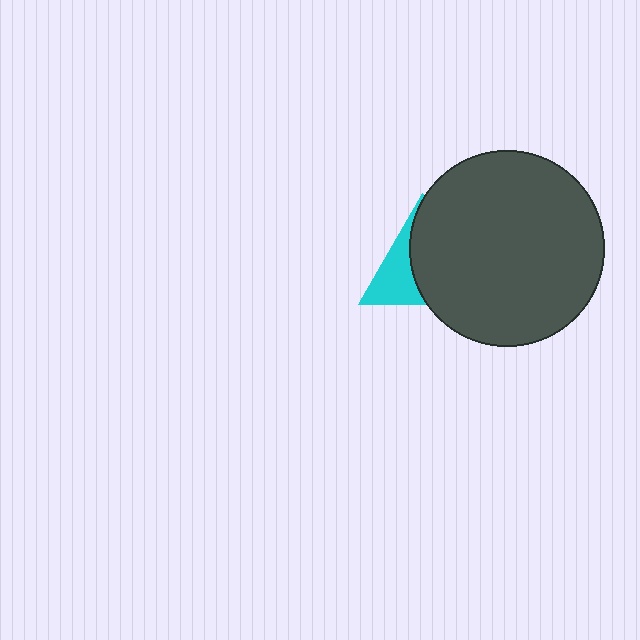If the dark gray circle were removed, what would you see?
You would see the complete cyan triangle.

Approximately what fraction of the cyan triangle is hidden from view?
Roughly 62% of the cyan triangle is hidden behind the dark gray circle.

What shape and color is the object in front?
The object in front is a dark gray circle.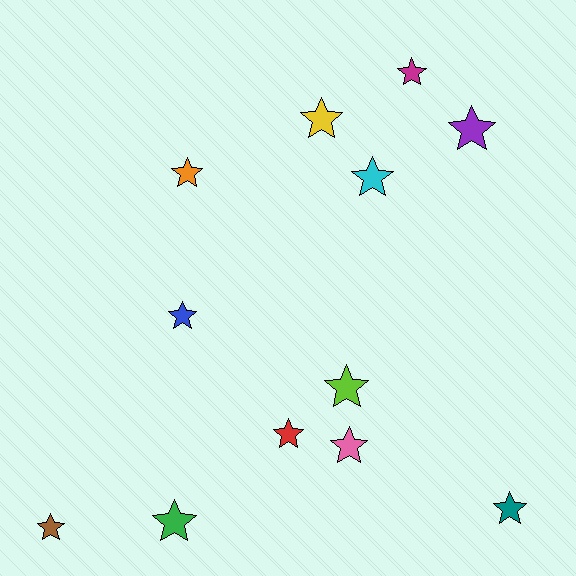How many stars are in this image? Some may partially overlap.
There are 12 stars.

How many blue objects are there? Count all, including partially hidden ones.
There is 1 blue object.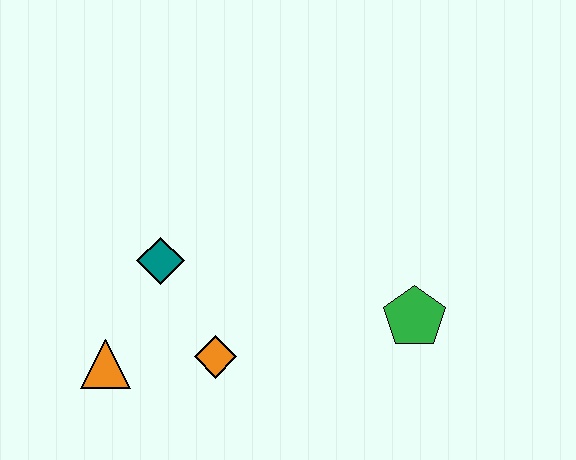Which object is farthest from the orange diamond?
The green pentagon is farthest from the orange diamond.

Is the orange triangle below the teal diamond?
Yes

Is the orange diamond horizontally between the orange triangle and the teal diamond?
No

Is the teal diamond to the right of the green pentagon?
No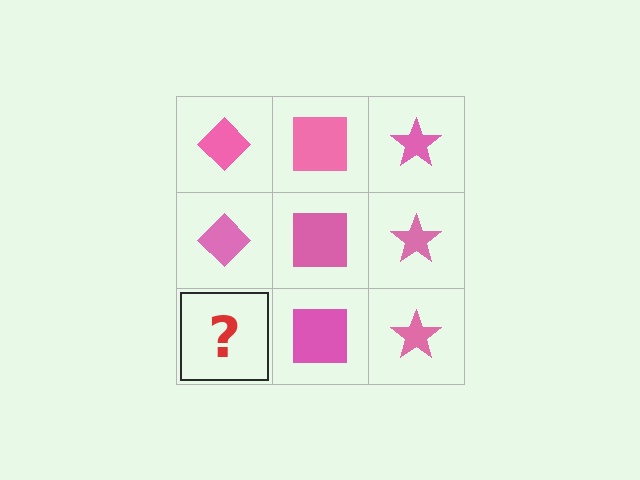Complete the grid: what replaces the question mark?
The question mark should be replaced with a pink diamond.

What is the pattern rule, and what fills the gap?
The rule is that each column has a consistent shape. The gap should be filled with a pink diamond.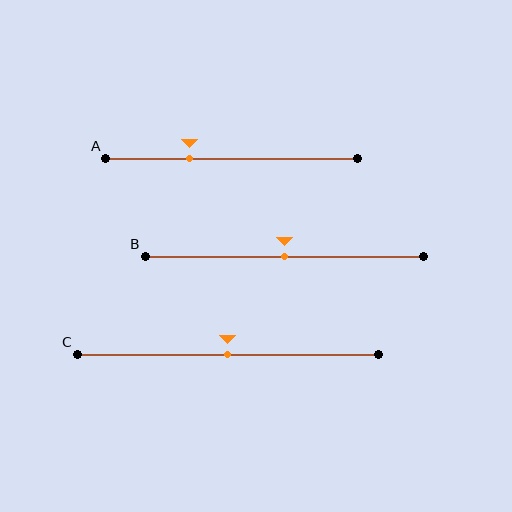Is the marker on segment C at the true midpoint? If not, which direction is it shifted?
Yes, the marker on segment C is at the true midpoint.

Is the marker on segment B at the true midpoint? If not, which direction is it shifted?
Yes, the marker on segment B is at the true midpoint.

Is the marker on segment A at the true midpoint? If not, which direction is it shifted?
No, the marker on segment A is shifted to the left by about 17% of the segment length.